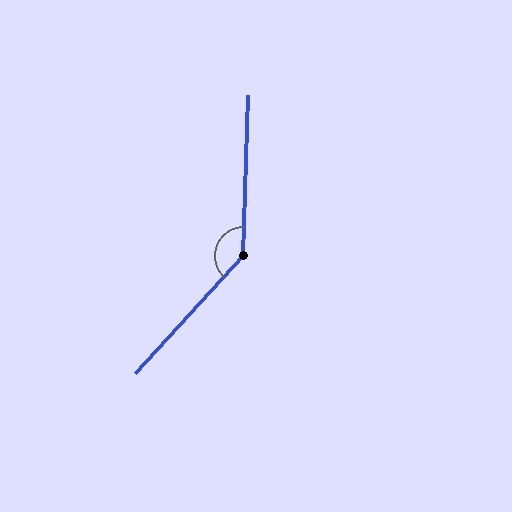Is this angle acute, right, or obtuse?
It is obtuse.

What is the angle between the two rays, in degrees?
Approximately 139 degrees.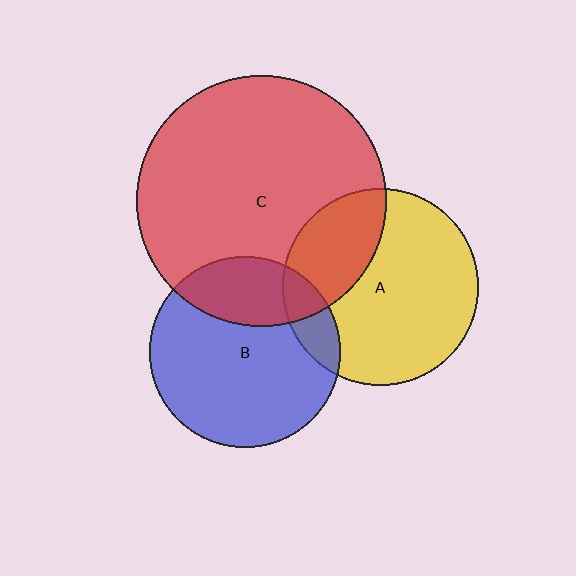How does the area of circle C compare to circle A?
Approximately 1.6 times.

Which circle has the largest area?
Circle C (red).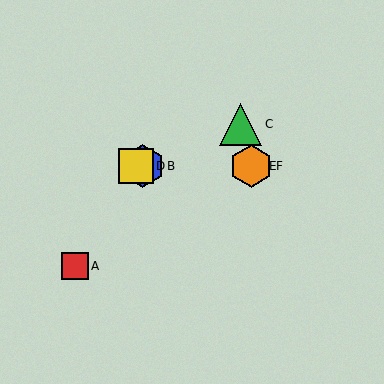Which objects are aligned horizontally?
Objects B, D, E, F are aligned horizontally.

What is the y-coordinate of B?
Object B is at y≈166.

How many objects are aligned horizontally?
4 objects (B, D, E, F) are aligned horizontally.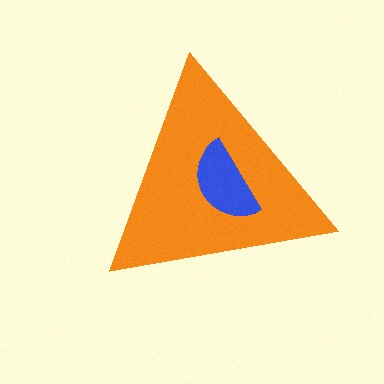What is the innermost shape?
The blue semicircle.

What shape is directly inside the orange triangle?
The blue semicircle.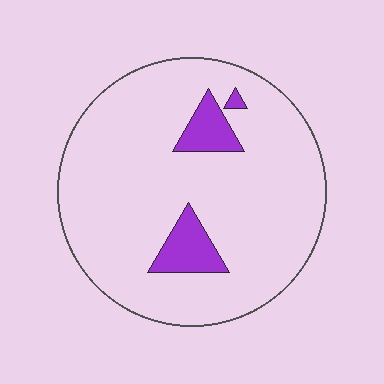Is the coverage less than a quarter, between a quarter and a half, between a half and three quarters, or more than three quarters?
Less than a quarter.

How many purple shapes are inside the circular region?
3.